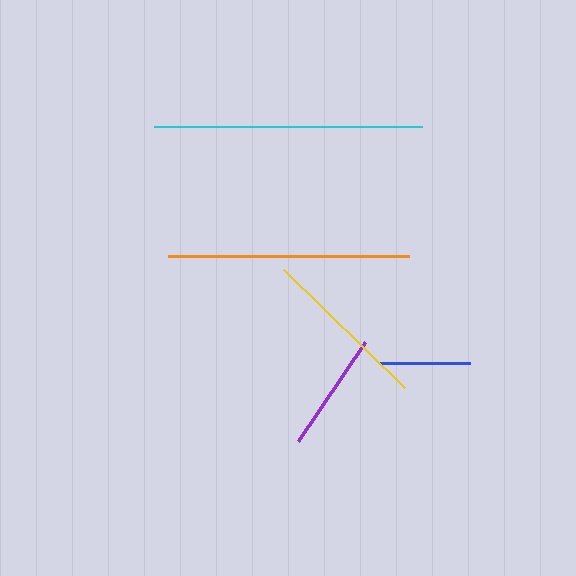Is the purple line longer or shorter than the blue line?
The purple line is longer than the blue line.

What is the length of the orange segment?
The orange segment is approximately 241 pixels long.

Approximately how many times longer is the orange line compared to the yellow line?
The orange line is approximately 1.4 times the length of the yellow line.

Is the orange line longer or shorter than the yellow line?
The orange line is longer than the yellow line.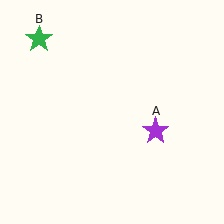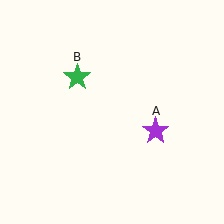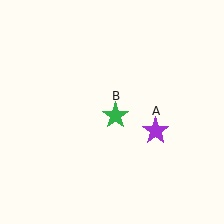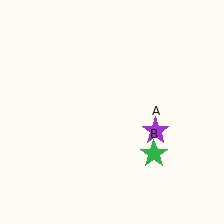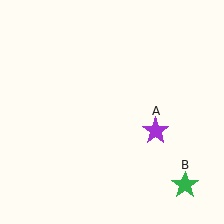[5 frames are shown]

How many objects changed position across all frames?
1 object changed position: green star (object B).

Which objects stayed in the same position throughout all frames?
Purple star (object A) remained stationary.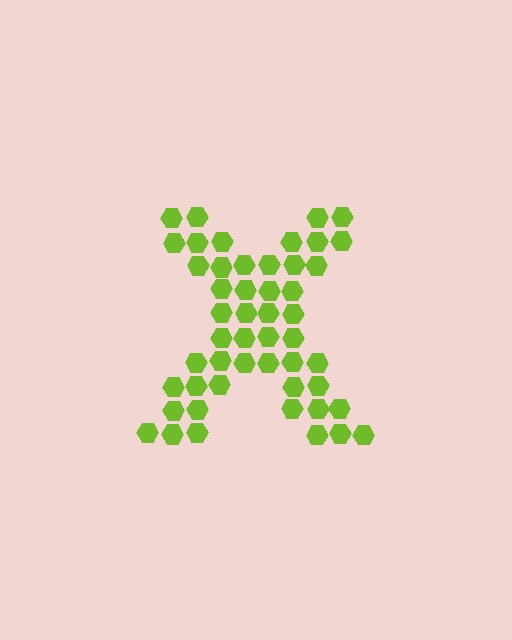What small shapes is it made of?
It is made of small hexagons.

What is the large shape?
The large shape is the letter X.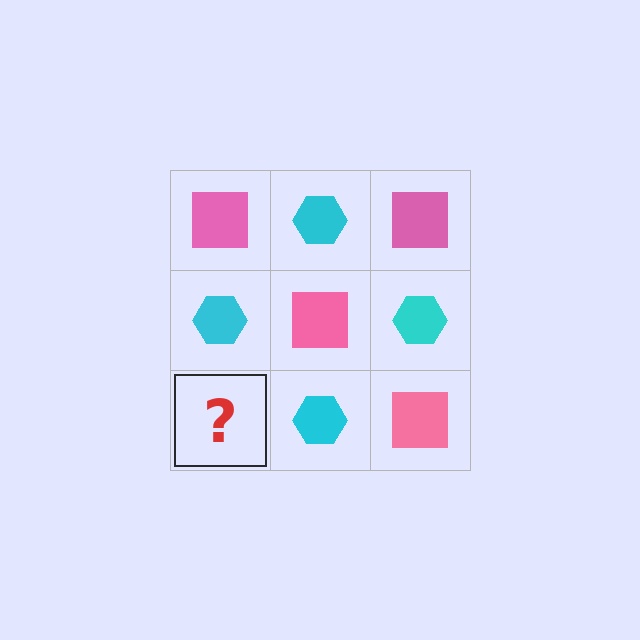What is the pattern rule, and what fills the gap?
The rule is that it alternates pink square and cyan hexagon in a checkerboard pattern. The gap should be filled with a pink square.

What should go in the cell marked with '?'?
The missing cell should contain a pink square.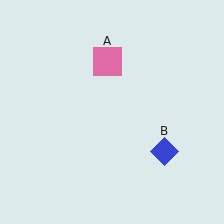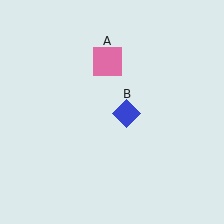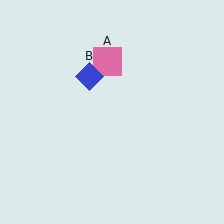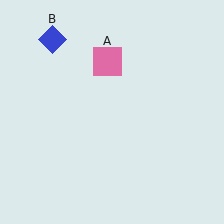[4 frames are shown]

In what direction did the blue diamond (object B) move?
The blue diamond (object B) moved up and to the left.